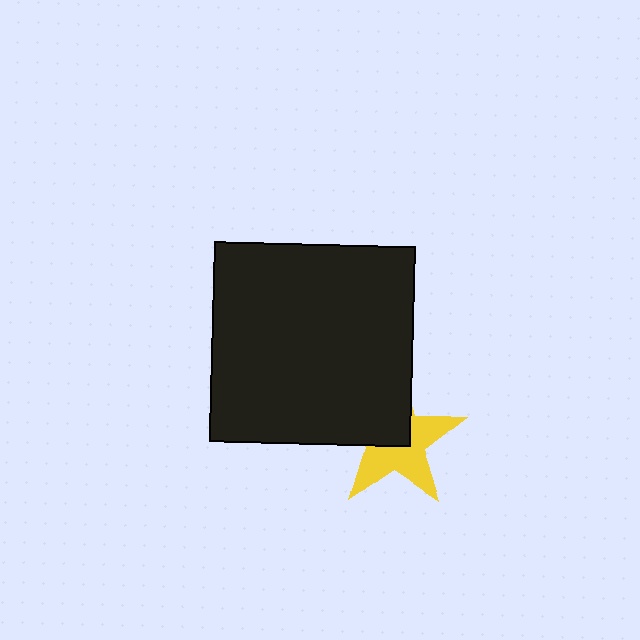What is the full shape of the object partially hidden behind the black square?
The partially hidden object is a yellow star.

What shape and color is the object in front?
The object in front is a black square.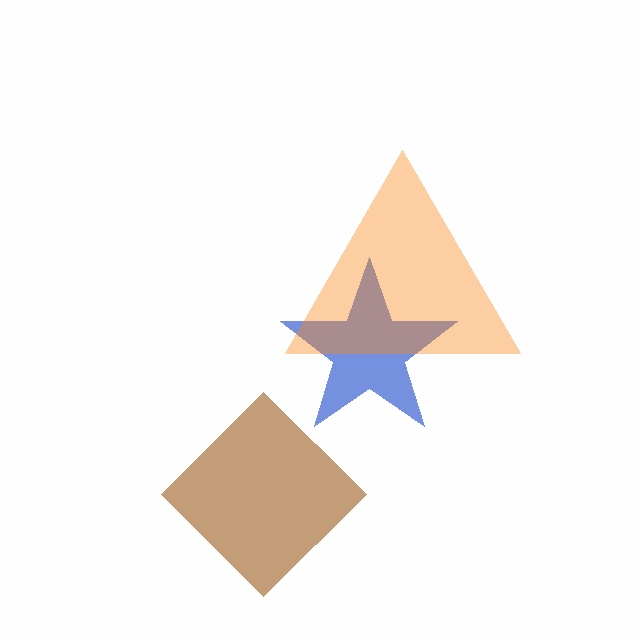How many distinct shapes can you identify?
There are 3 distinct shapes: a brown diamond, a blue star, an orange triangle.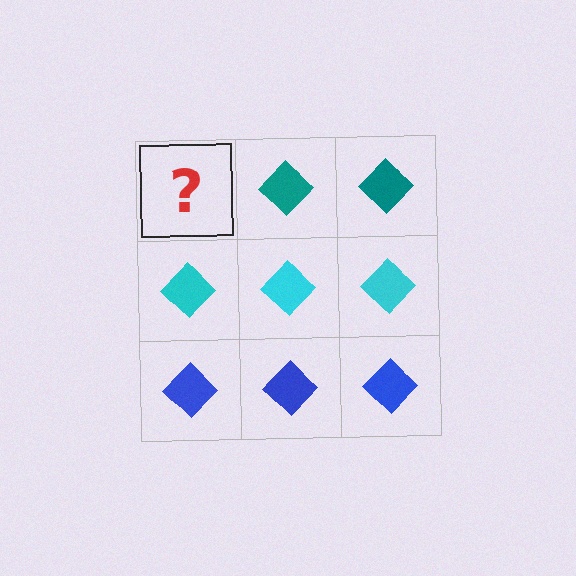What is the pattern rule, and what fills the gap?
The rule is that each row has a consistent color. The gap should be filled with a teal diamond.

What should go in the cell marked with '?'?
The missing cell should contain a teal diamond.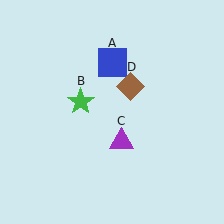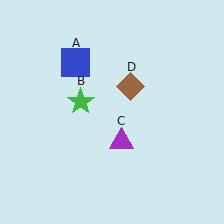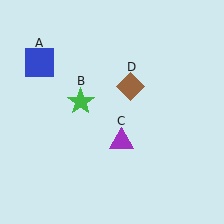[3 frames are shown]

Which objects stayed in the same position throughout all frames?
Green star (object B) and purple triangle (object C) and brown diamond (object D) remained stationary.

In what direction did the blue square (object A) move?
The blue square (object A) moved left.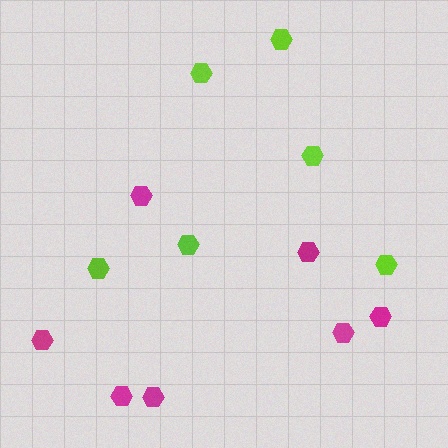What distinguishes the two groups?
There are 2 groups: one group of lime hexagons (6) and one group of magenta hexagons (7).